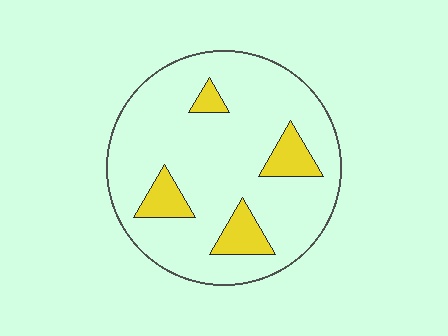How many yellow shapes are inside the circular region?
4.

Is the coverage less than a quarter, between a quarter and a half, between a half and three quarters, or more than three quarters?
Less than a quarter.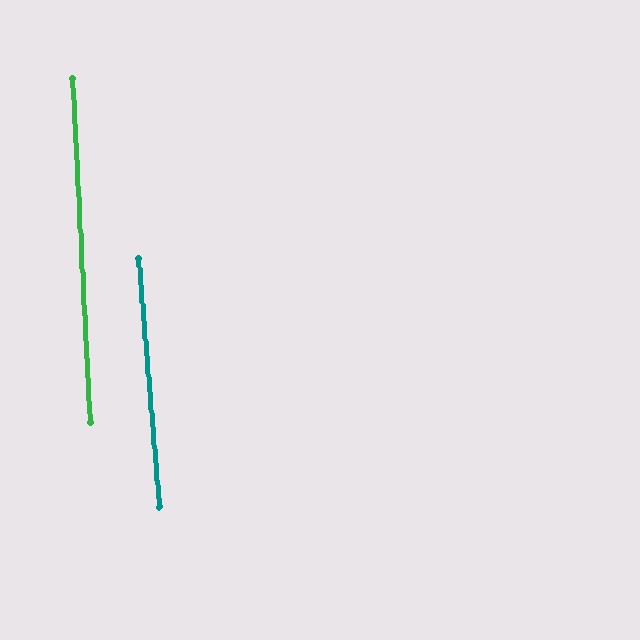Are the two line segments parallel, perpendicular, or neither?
Parallel — their directions differ by only 1.7°.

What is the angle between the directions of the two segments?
Approximately 2 degrees.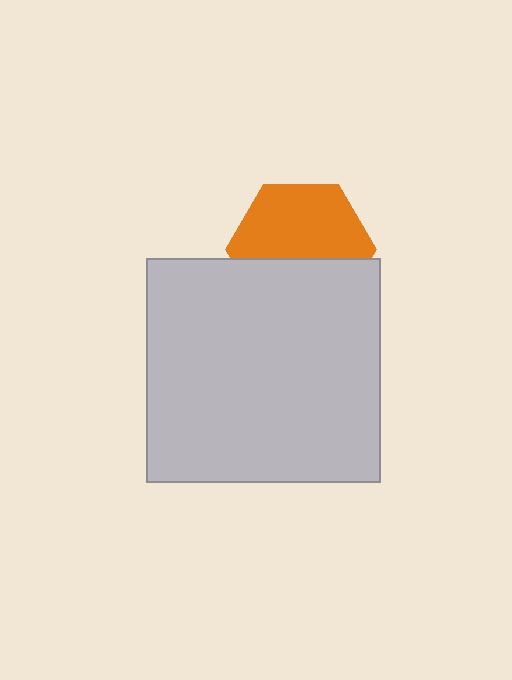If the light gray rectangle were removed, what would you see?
You would see the complete orange hexagon.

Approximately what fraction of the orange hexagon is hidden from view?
Roughly 42% of the orange hexagon is hidden behind the light gray rectangle.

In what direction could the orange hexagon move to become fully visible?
The orange hexagon could move up. That would shift it out from behind the light gray rectangle entirely.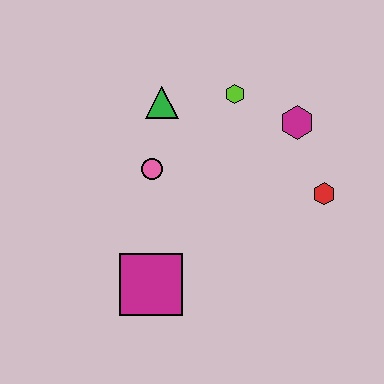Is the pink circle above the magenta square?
Yes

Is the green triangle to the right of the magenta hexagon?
No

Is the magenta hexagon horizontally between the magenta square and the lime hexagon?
No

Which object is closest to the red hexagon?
The magenta hexagon is closest to the red hexagon.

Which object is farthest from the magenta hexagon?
The magenta square is farthest from the magenta hexagon.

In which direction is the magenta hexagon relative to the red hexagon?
The magenta hexagon is above the red hexagon.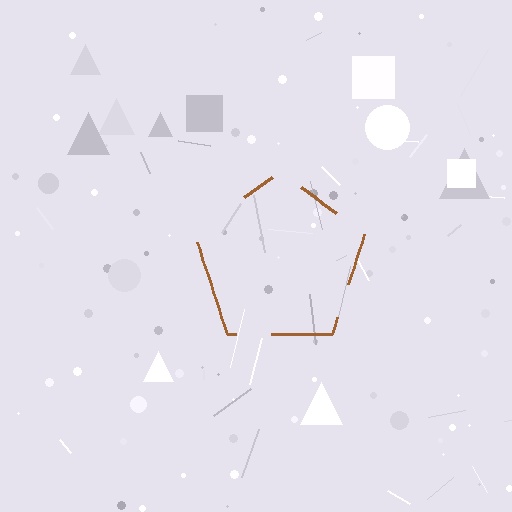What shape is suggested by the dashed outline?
The dashed outline suggests a pentagon.